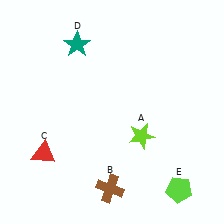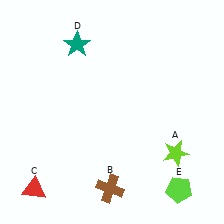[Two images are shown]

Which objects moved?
The objects that moved are: the lime star (A), the red triangle (C).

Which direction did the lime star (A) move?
The lime star (A) moved right.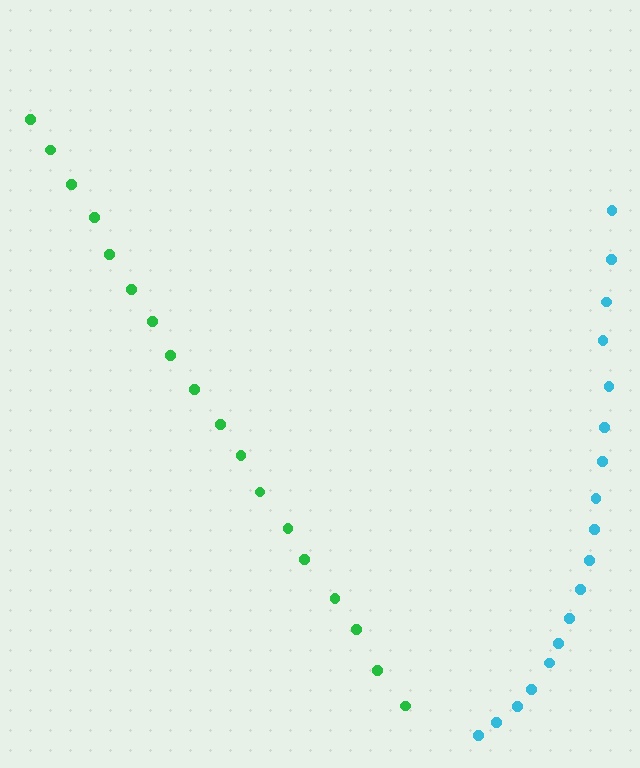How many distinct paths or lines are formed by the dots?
There are 2 distinct paths.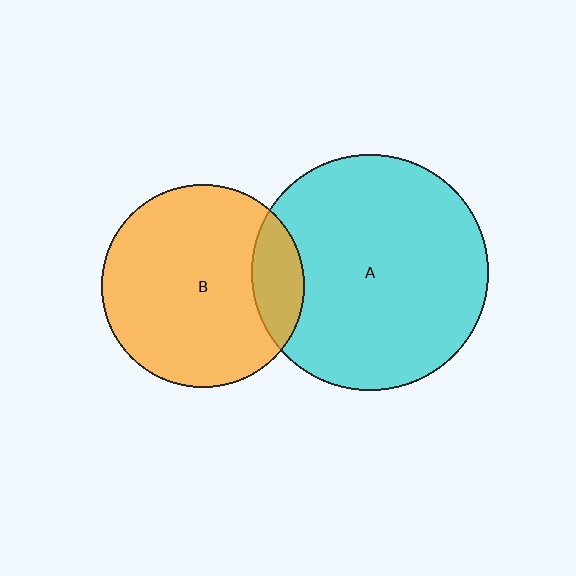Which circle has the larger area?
Circle A (cyan).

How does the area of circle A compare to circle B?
Approximately 1.4 times.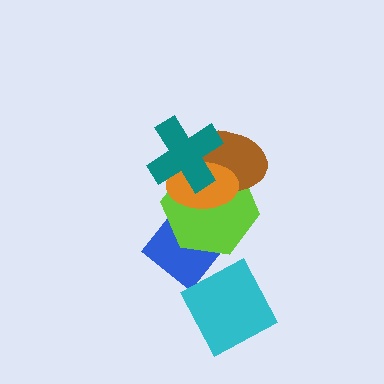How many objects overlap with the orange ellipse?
4 objects overlap with the orange ellipse.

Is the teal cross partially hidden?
No, no other shape covers it.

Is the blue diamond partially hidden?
Yes, it is partially covered by another shape.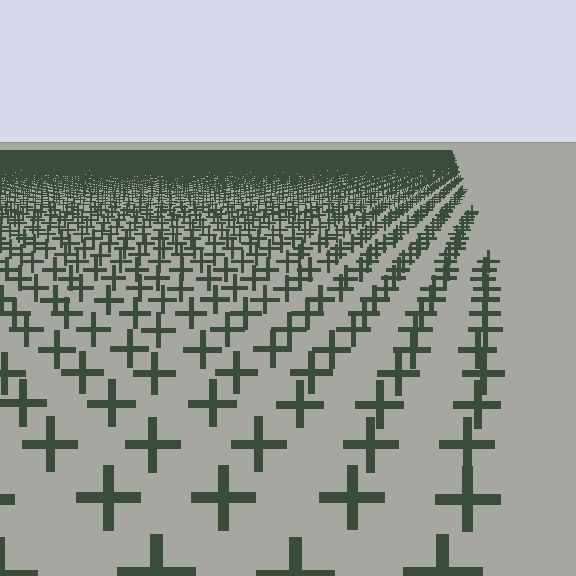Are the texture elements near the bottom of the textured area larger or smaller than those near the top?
Larger. Near the bottom, elements are closer to the viewer and appear at a bigger on-screen size.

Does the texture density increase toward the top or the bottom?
Density increases toward the top.